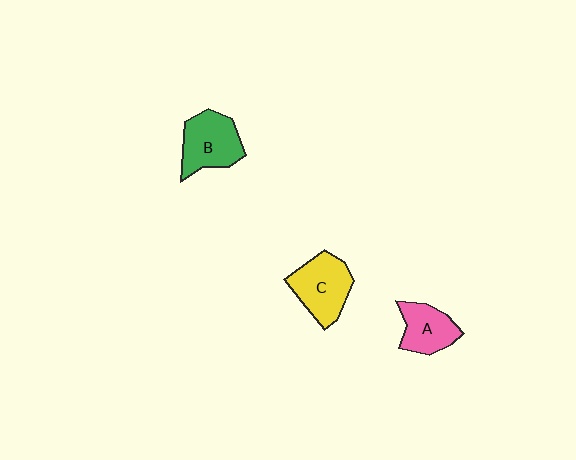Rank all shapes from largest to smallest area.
From largest to smallest: C (yellow), B (green), A (pink).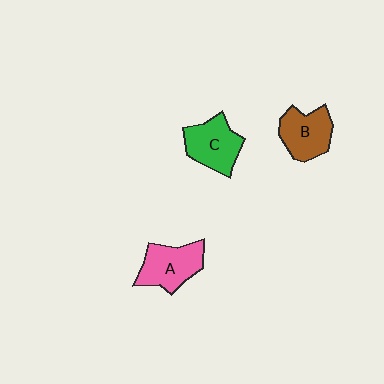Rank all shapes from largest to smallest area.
From largest to smallest: A (pink), C (green), B (brown).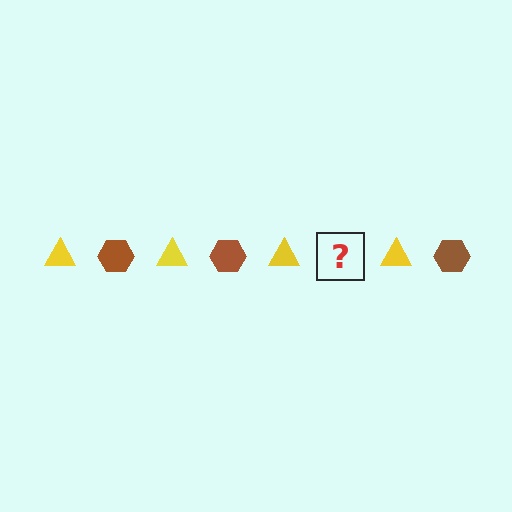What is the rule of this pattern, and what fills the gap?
The rule is that the pattern alternates between yellow triangle and brown hexagon. The gap should be filled with a brown hexagon.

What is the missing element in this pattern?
The missing element is a brown hexagon.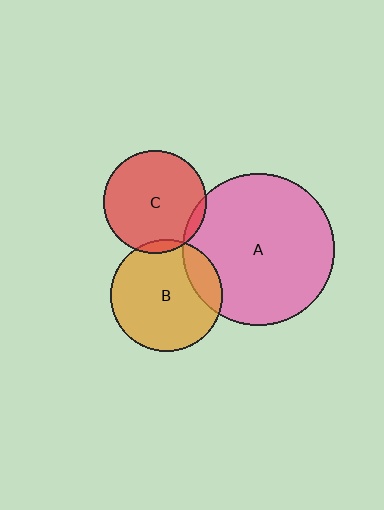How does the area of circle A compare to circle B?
Approximately 1.8 times.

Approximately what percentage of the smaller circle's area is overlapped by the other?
Approximately 15%.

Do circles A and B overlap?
Yes.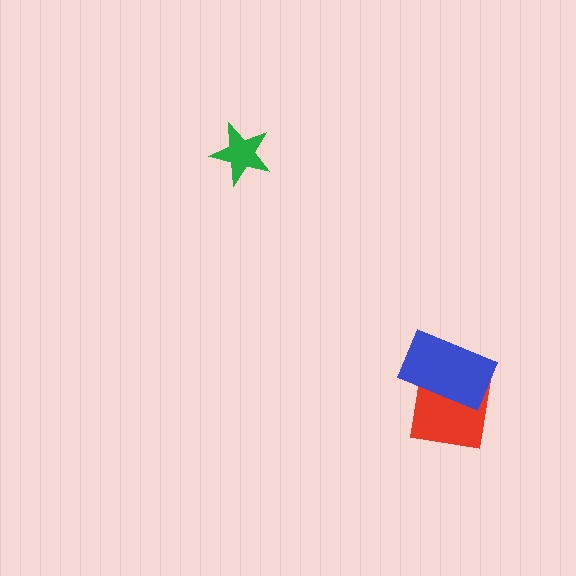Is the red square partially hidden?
Yes, it is partially covered by another shape.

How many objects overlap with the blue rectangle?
1 object overlaps with the blue rectangle.